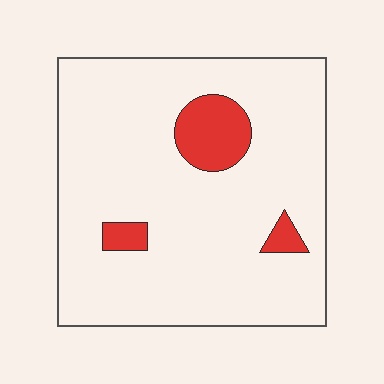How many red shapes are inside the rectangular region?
3.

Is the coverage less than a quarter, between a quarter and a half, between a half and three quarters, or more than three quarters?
Less than a quarter.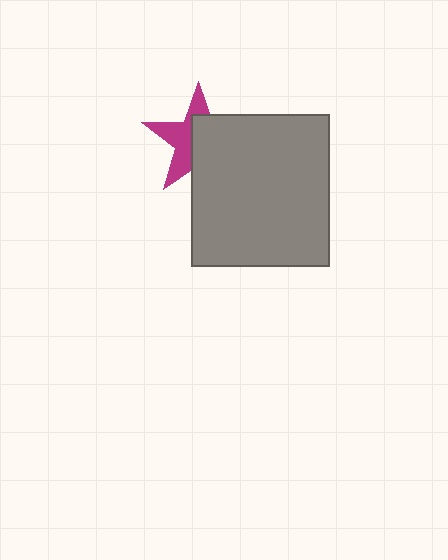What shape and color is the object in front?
The object in front is a gray rectangle.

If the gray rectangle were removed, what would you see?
You would see the complete magenta star.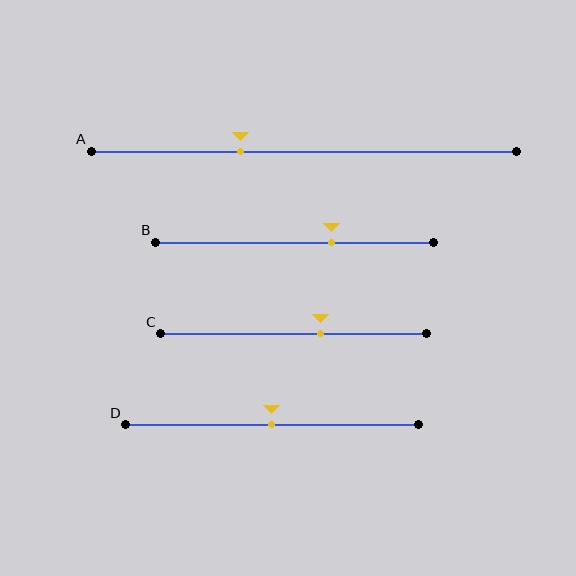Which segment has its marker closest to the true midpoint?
Segment D has its marker closest to the true midpoint.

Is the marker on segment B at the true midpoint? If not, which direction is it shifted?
No, the marker on segment B is shifted to the right by about 13% of the segment length.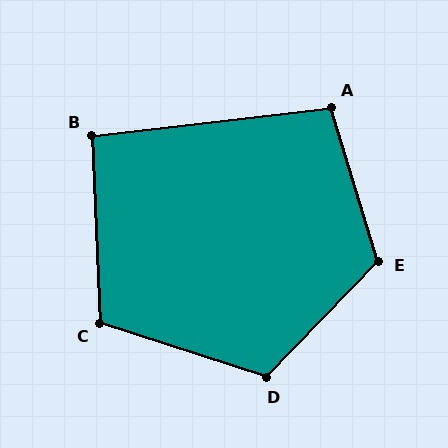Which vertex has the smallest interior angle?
B, at approximately 94 degrees.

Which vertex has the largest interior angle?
E, at approximately 119 degrees.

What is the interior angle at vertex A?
Approximately 100 degrees (obtuse).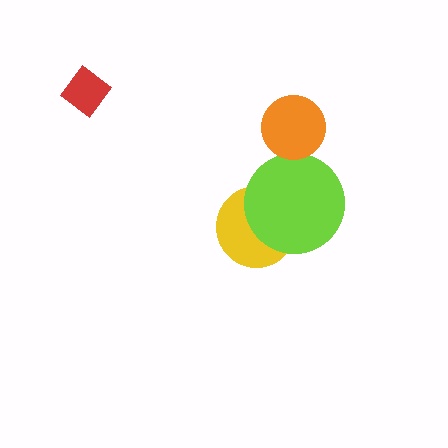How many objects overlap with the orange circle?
0 objects overlap with the orange circle.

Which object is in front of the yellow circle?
The lime circle is in front of the yellow circle.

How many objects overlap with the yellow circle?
1 object overlaps with the yellow circle.